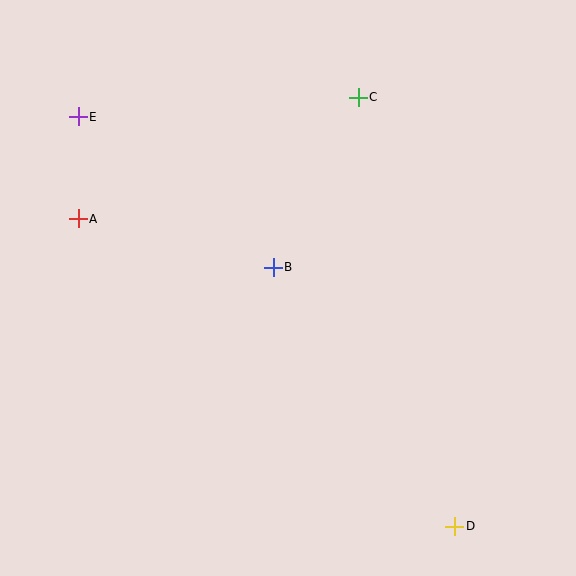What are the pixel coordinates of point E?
Point E is at (78, 117).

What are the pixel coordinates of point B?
Point B is at (273, 267).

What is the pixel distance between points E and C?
The distance between E and C is 281 pixels.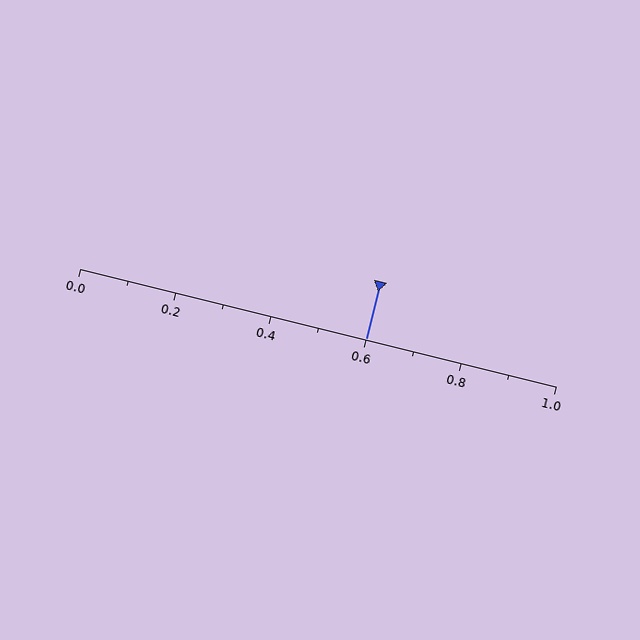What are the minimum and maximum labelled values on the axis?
The axis runs from 0.0 to 1.0.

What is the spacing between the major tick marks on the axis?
The major ticks are spaced 0.2 apart.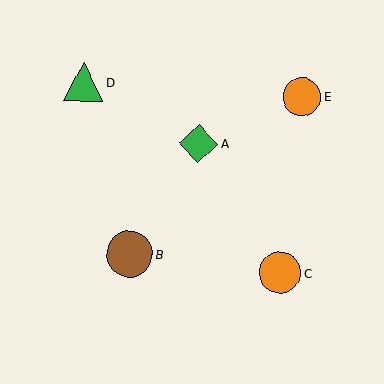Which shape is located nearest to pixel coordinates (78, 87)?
The green triangle (labeled D) at (84, 82) is nearest to that location.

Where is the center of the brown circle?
The center of the brown circle is at (130, 254).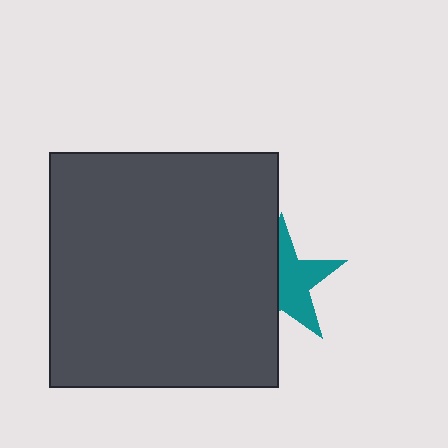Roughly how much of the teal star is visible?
About half of it is visible (roughly 54%).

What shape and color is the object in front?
The object in front is a dark gray rectangle.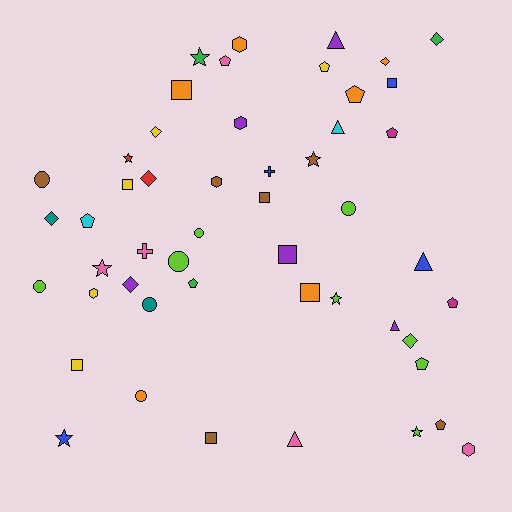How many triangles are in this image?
There are 5 triangles.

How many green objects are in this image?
There are 3 green objects.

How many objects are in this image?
There are 50 objects.